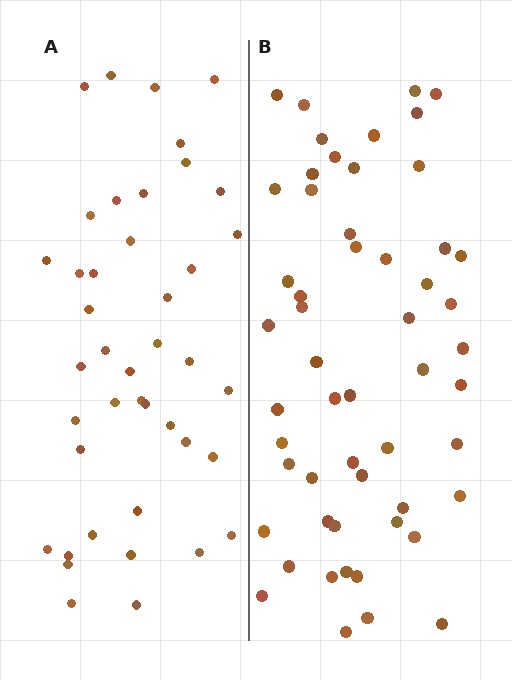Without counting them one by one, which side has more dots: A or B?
Region B (the right region) has more dots.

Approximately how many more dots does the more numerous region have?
Region B has roughly 12 or so more dots than region A.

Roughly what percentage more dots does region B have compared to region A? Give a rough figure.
About 30% more.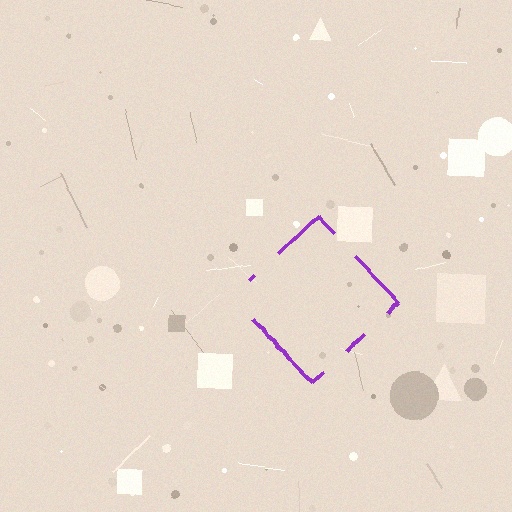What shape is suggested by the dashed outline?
The dashed outline suggests a diamond.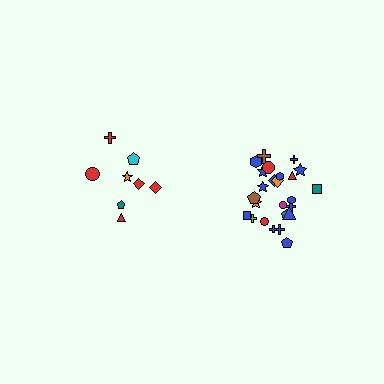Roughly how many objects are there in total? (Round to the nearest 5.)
Roughly 35 objects in total.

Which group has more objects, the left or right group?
The right group.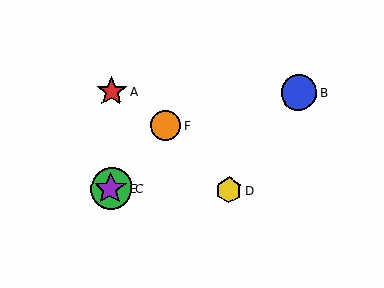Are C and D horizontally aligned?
Yes, both are at y≈189.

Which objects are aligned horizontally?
Objects C, D, E are aligned horizontally.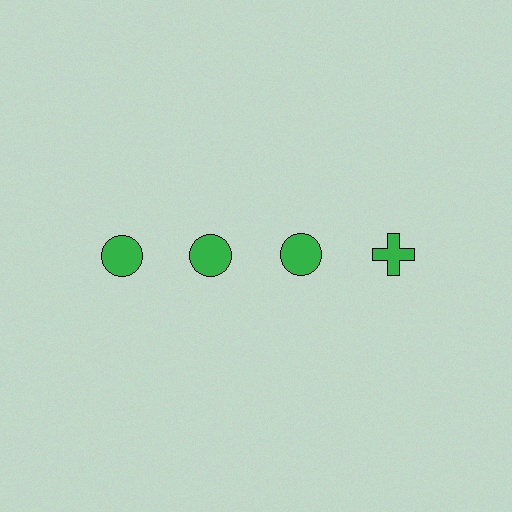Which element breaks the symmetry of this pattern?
The green cross in the top row, second from right column breaks the symmetry. All other shapes are green circles.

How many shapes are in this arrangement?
There are 4 shapes arranged in a grid pattern.